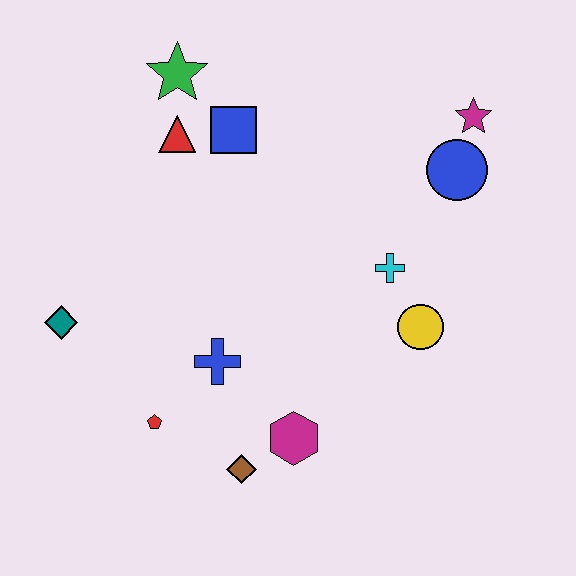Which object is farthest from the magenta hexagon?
The green star is farthest from the magenta hexagon.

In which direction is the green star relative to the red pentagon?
The green star is above the red pentagon.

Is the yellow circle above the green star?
No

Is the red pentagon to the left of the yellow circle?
Yes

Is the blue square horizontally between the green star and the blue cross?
No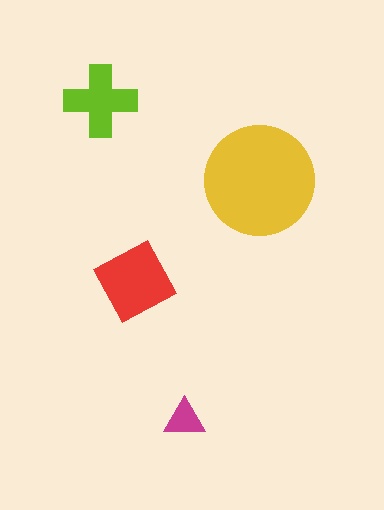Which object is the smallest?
The magenta triangle.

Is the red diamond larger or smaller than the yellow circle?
Smaller.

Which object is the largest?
The yellow circle.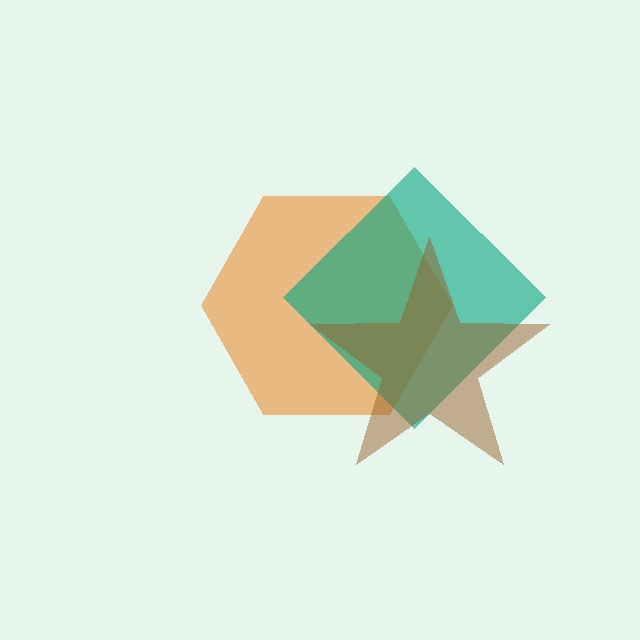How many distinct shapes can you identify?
There are 3 distinct shapes: an orange hexagon, a teal diamond, a brown star.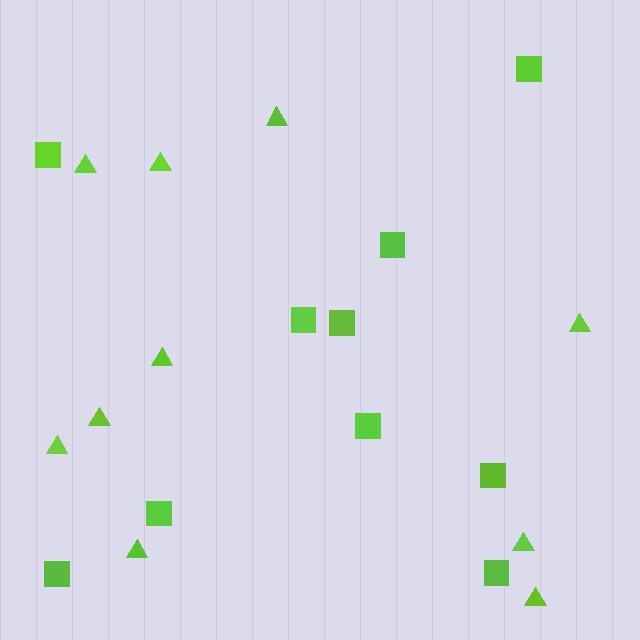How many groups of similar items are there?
There are 2 groups: one group of squares (10) and one group of triangles (10).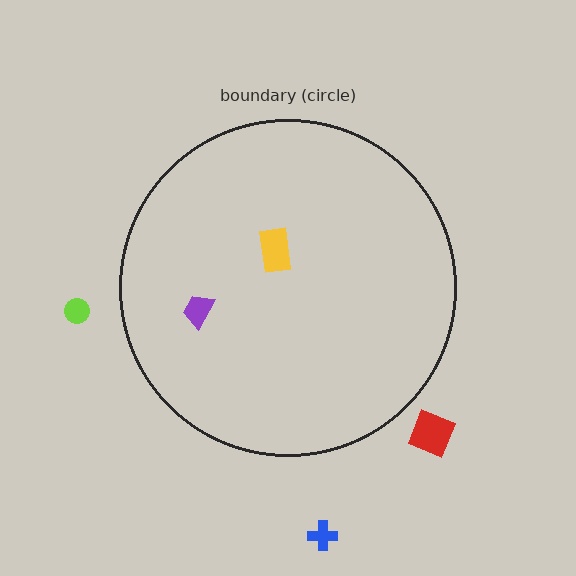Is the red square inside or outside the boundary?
Outside.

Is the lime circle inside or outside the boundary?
Outside.